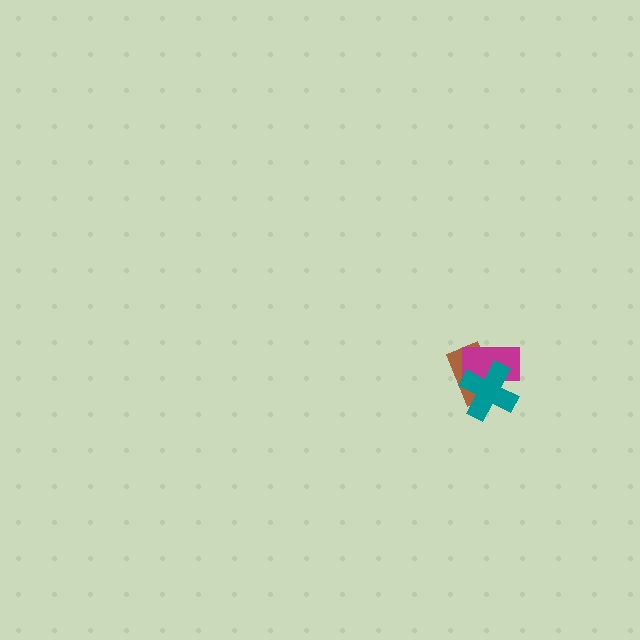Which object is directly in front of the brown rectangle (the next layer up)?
The magenta rectangle is directly in front of the brown rectangle.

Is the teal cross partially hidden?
No, no other shape covers it.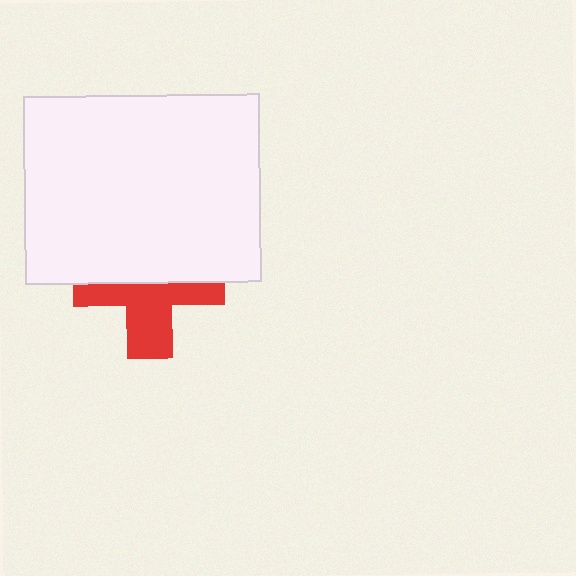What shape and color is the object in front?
The object in front is a white rectangle.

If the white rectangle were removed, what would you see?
You would see the complete red cross.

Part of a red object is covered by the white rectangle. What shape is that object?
It is a cross.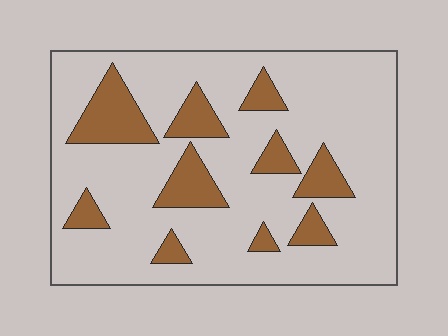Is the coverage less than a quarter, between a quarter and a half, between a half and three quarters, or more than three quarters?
Less than a quarter.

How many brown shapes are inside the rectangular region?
10.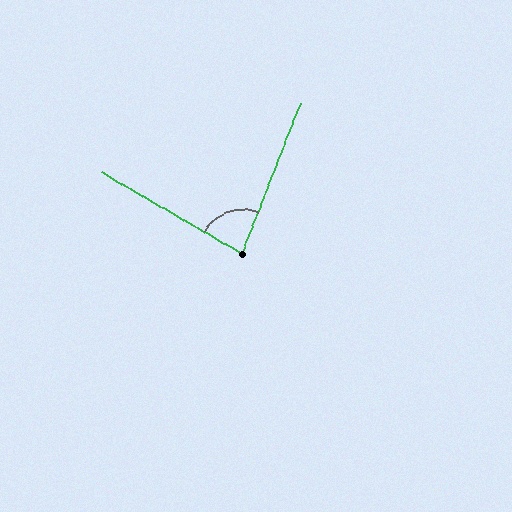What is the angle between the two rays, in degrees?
Approximately 81 degrees.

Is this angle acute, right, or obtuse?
It is acute.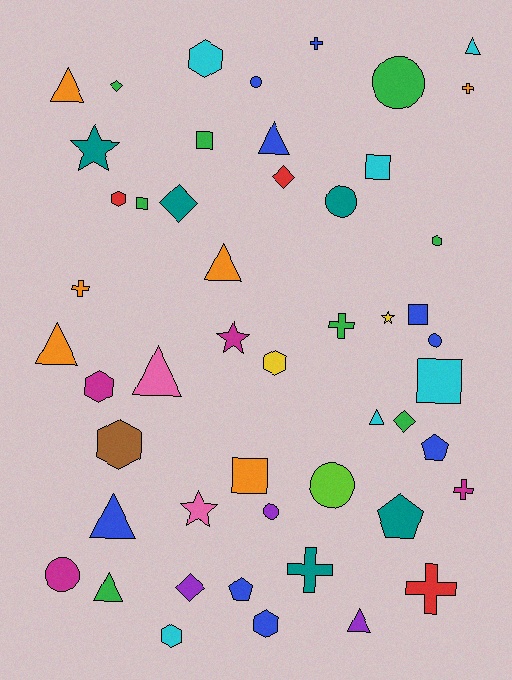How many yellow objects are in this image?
There are 2 yellow objects.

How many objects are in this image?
There are 50 objects.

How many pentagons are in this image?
There are 3 pentagons.